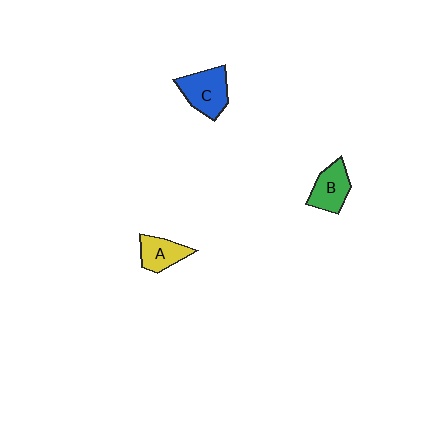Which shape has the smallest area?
Shape A (yellow).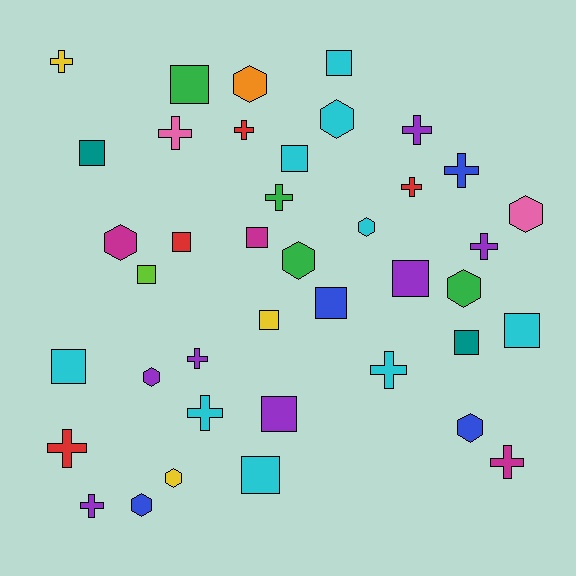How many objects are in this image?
There are 40 objects.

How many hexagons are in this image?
There are 11 hexagons.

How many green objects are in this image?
There are 4 green objects.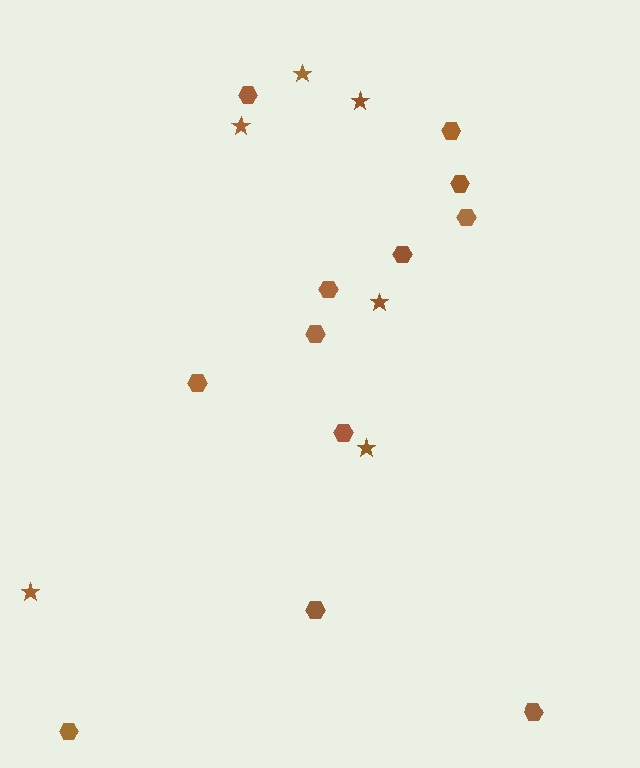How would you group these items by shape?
There are 2 groups: one group of stars (6) and one group of hexagons (12).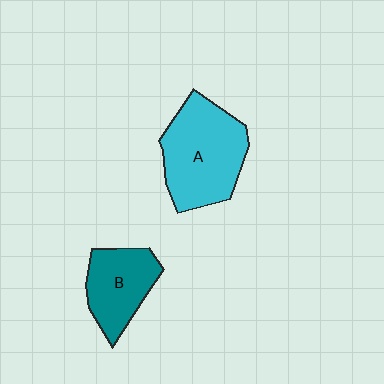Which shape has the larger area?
Shape A (cyan).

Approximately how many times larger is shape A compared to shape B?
Approximately 1.5 times.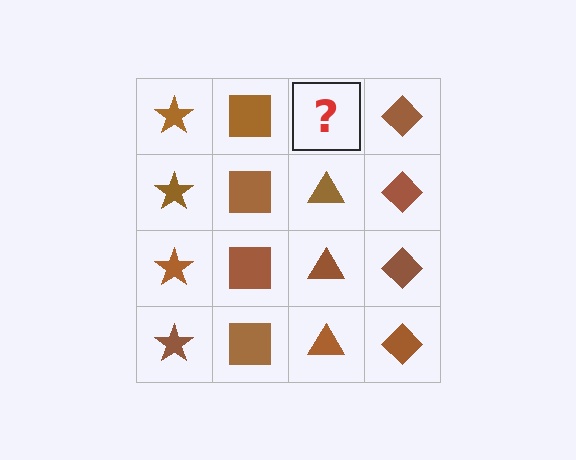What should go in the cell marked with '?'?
The missing cell should contain a brown triangle.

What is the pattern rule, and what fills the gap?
The rule is that each column has a consistent shape. The gap should be filled with a brown triangle.